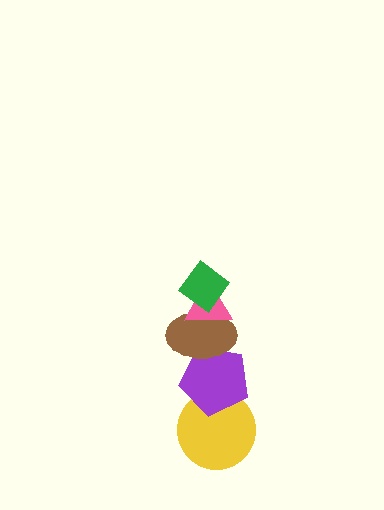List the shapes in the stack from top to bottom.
From top to bottom: the green diamond, the pink triangle, the brown ellipse, the purple pentagon, the yellow circle.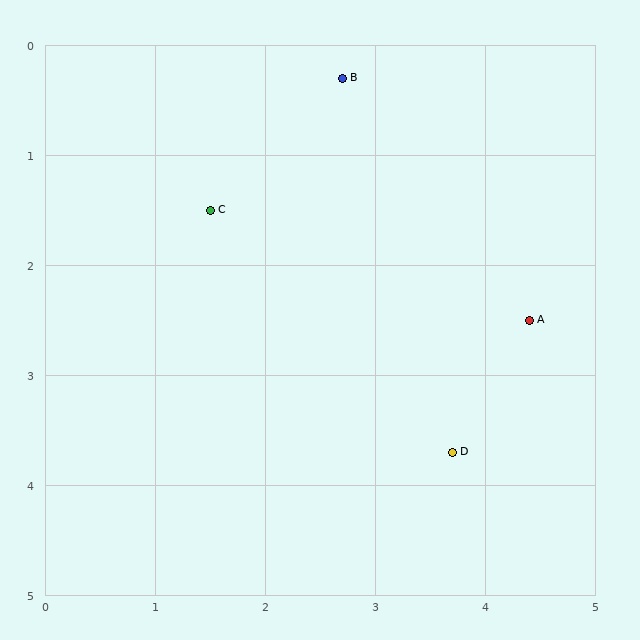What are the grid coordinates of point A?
Point A is at approximately (4.4, 2.5).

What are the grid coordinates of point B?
Point B is at approximately (2.7, 0.3).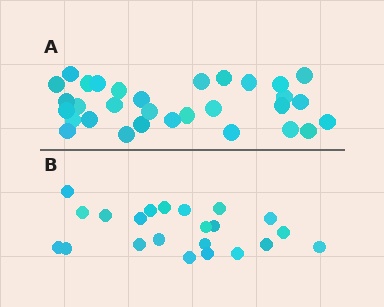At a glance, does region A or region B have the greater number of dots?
Region A (the top region) has more dots.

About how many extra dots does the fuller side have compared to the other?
Region A has roughly 8 or so more dots than region B.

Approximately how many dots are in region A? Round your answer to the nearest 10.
About 30 dots. (The exact count is 31, which rounds to 30.)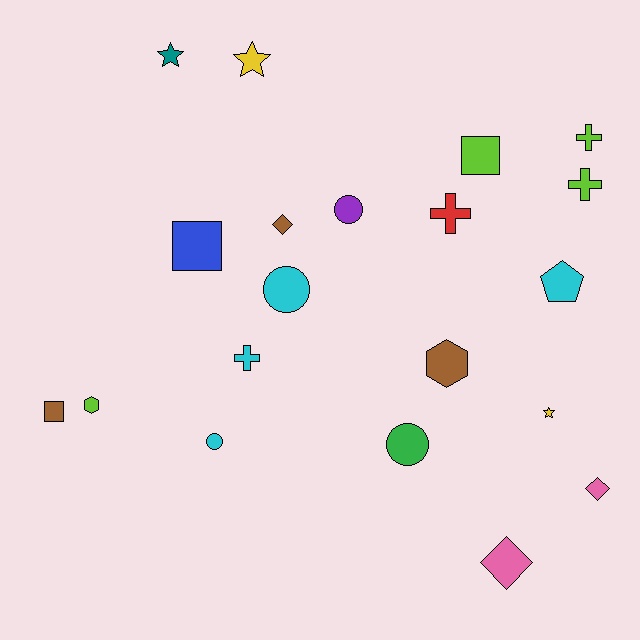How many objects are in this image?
There are 20 objects.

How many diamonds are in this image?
There are 3 diamonds.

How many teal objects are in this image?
There is 1 teal object.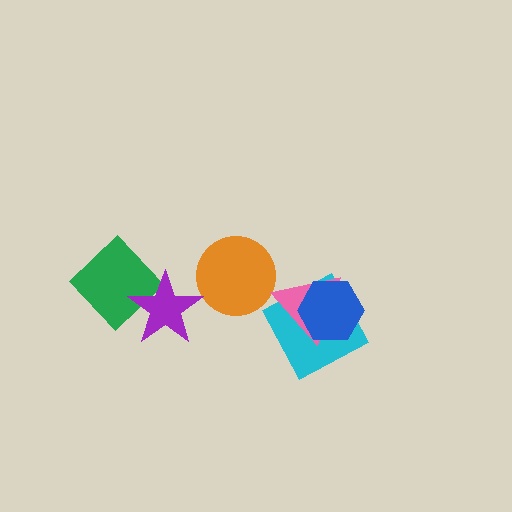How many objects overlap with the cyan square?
2 objects overlap with the cyan square.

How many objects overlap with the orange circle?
0 objects overlap with the orange circle.